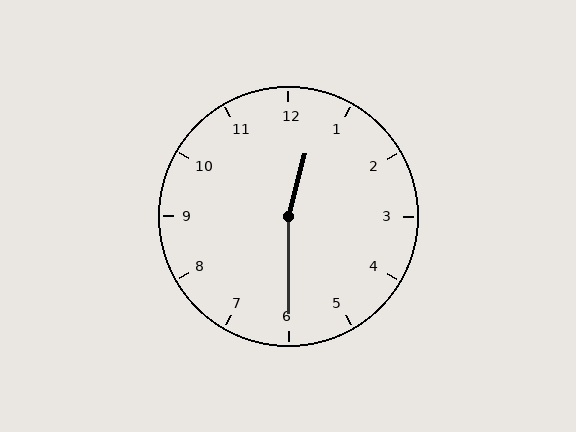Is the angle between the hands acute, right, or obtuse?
It is obtuse.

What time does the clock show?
12:30.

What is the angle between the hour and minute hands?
Approximately 165 degrees.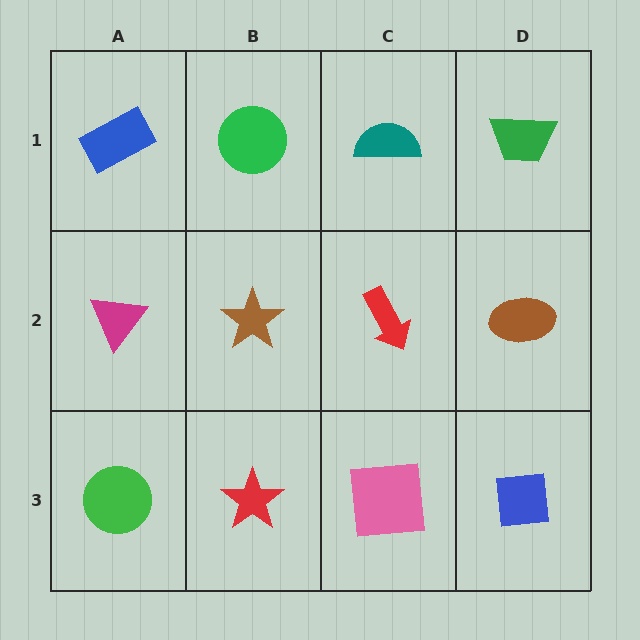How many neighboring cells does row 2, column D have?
3.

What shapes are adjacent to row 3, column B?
A brown star (row 2, column B), a green circle (row 3, column A), a pink square (row 3, column C).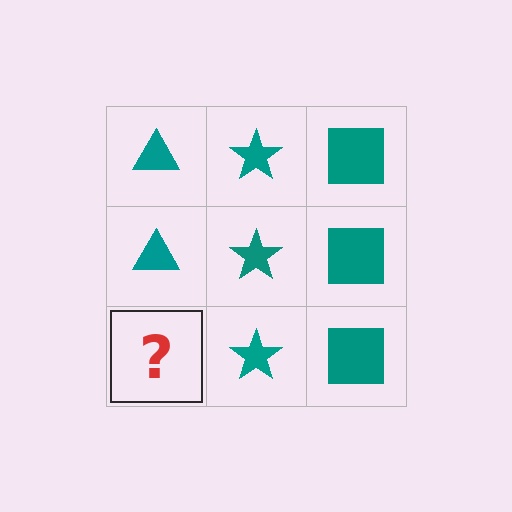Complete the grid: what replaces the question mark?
The question mark should be replaced with a teal triangle.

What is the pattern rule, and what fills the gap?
The rule is that each column has a consistent shape. The gap should be filled with a teal triangle.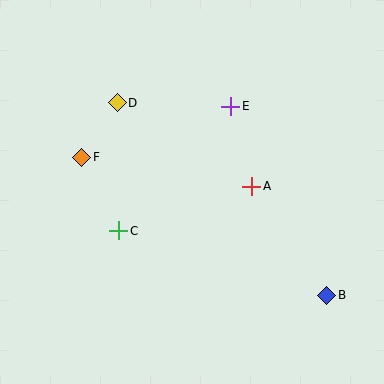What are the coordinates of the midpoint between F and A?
The midpoint between F and A is at (167, 172).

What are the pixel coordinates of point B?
Point B is at (327, 295).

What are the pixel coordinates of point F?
Point F is at (82, 157).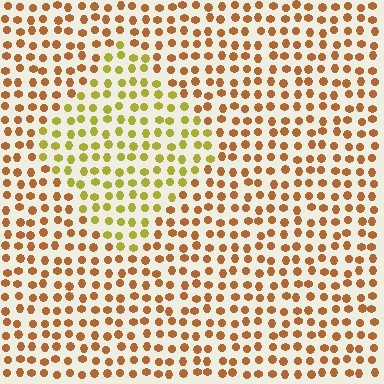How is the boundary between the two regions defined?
The boundary is defined purely by a slight shift in hue (about 37 degrees). Spacing, size, and orientation are identical on both sides.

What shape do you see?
I see a diamond.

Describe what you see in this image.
The image is filled with small brown elements in a uniform arrangement. A diamond-shaped region is visible where the elements are tinted to a slightly different hue, forming a subtle color boundary.